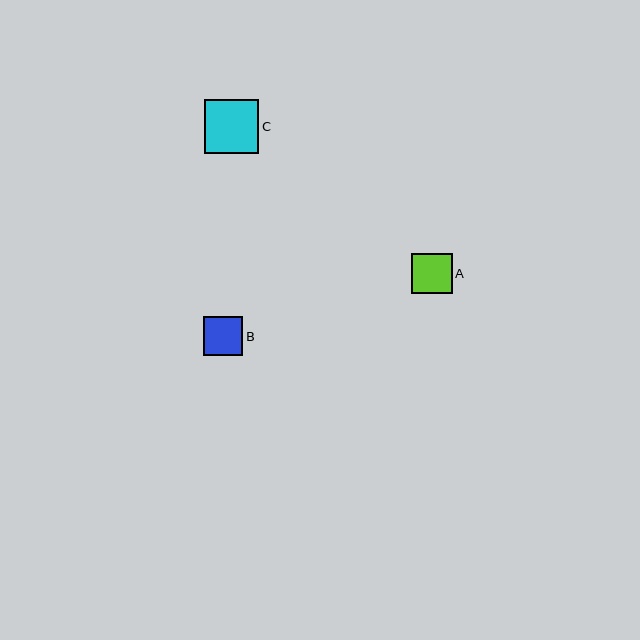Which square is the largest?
Square C is the largest with a size of approximately 54 pixels.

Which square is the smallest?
Square B is the smallest with a size of approximately 39 pixels.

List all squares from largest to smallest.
From largest to smallest: C, A, B.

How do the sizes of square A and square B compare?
Square A and square B are approximately the same size.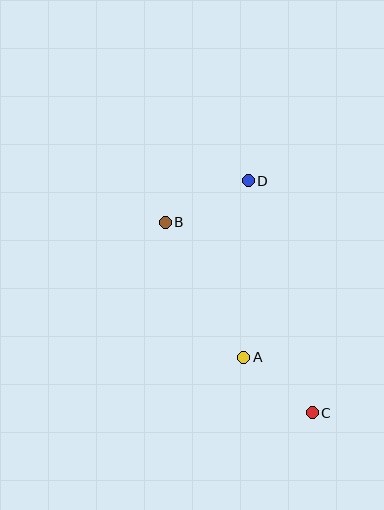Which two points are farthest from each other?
Points B and C are farthest from each other.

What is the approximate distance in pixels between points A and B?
The distance between A and B is approximately 156 pixels.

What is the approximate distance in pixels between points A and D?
The distance between A and D is approximately 176 pixels.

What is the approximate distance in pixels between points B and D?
The distance between B and D is approximately 93 pixels.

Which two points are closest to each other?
Points A and C are closest to each other.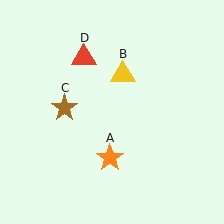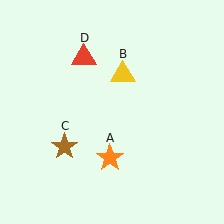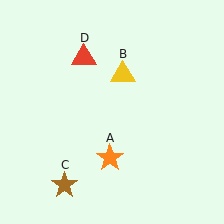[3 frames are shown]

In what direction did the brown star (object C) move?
The brown star (object C) moved down.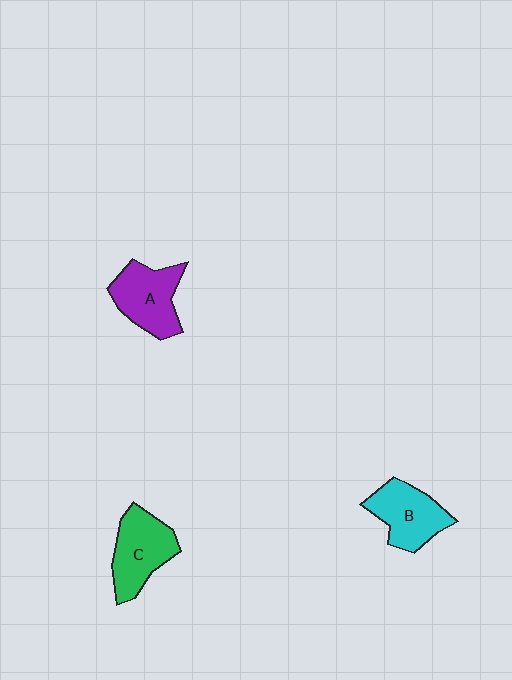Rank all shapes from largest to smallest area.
From largest to smallest: C (green), A (purple), B (cyan).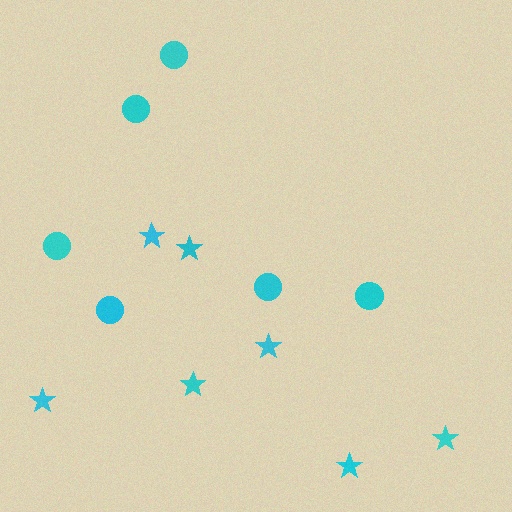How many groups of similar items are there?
There are 2 groups: one group of stars (7) and one group of circles (6).